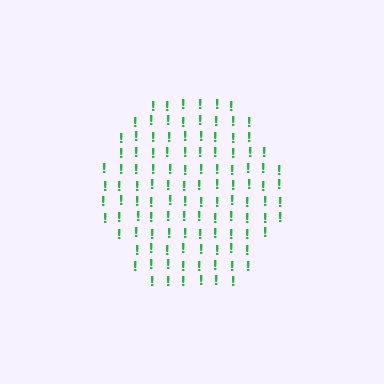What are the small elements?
The small elements are exclamation marks.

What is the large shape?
The large shape is a hexagon.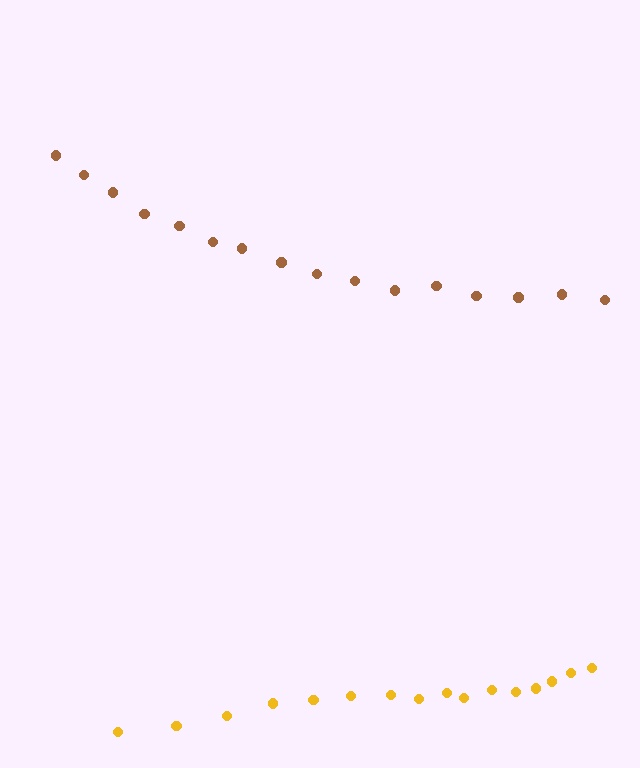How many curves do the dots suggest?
There are 2 distinct paths.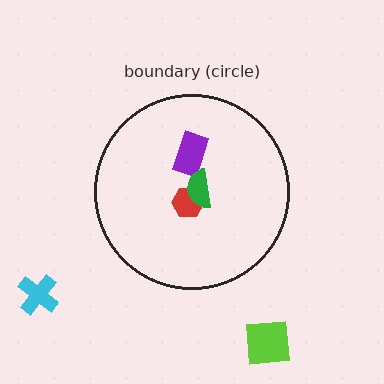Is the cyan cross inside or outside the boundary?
Outside.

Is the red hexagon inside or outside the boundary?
Inside.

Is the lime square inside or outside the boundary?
Outside.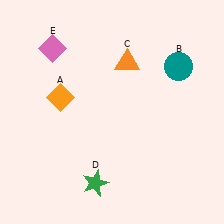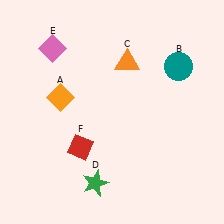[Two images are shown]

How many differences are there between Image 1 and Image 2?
There is 1 difference between the two images.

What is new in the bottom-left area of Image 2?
A red diamond (F) was added in the bottom-left area of Image 2.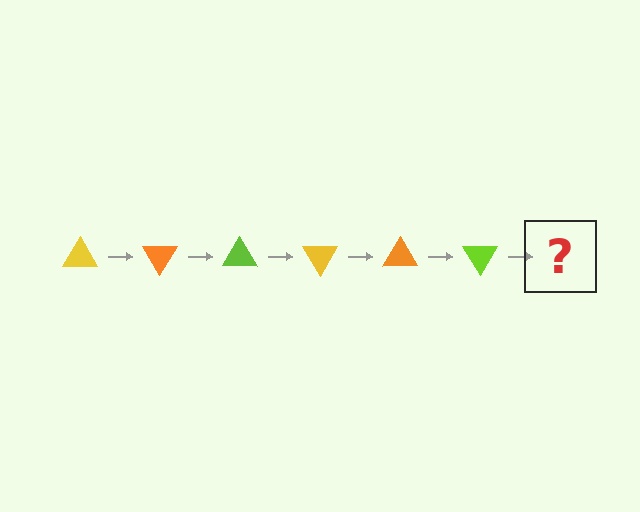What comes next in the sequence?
The next element should be a yellow triangle, rotated 360 degrees from the start.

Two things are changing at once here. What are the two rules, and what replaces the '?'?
The two rules are that it rotates 60 degrees each step and the color cycles through yellow, orange, and lime. The '?' should be a yellow triangle, rotated 360 degrees from the start.